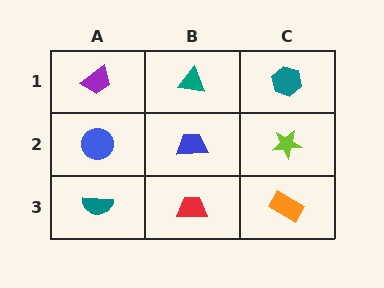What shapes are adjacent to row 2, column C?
A teal hexagon (row 1, column C), an orange rectangle (row 3, column C), a blue trapezoid (row 2, column B).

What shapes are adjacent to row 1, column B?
A blue trapezoid (row 2, column B), a purple trapezoid (row 1, column A), a teal hexagon (row 1, column C).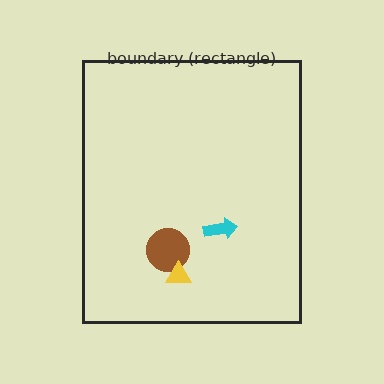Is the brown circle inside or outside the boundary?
Inside.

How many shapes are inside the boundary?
3 inside, 0 outside.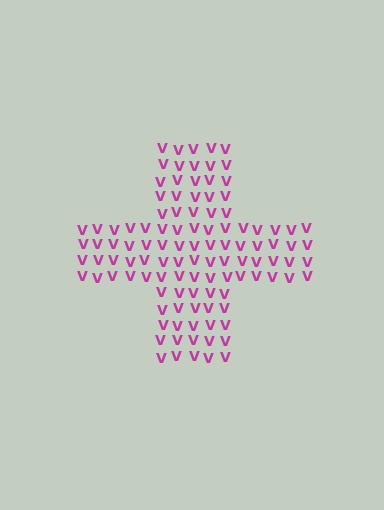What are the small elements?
The small elements are letter V's.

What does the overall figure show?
The overall figure shows a cross.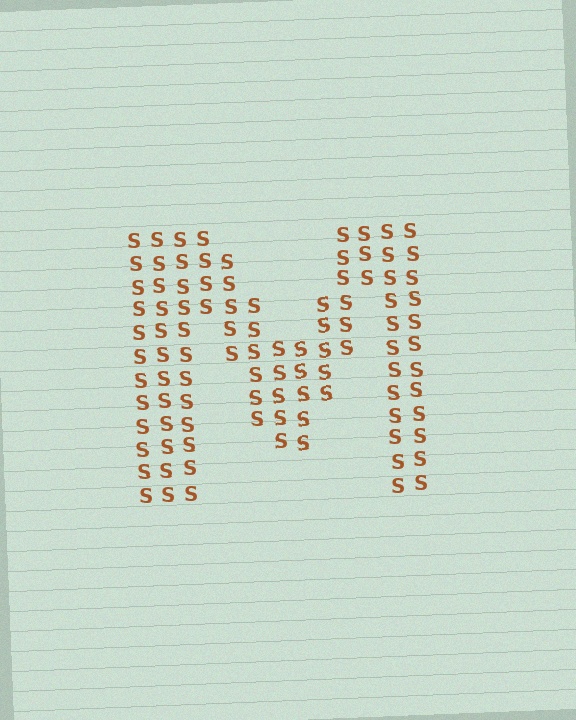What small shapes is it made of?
It is made of small letter S's.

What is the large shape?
The large shape is the letter M.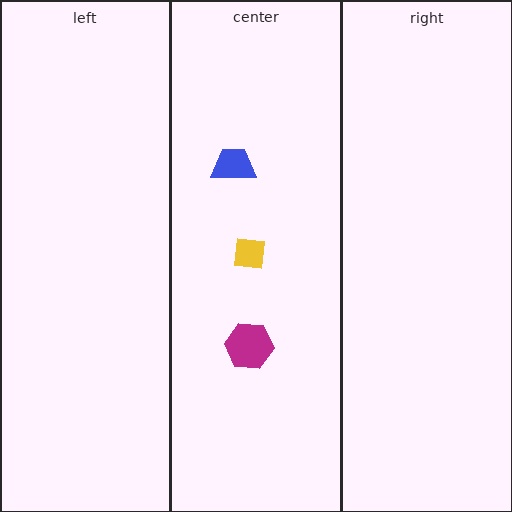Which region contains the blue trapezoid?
The center region.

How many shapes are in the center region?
3.